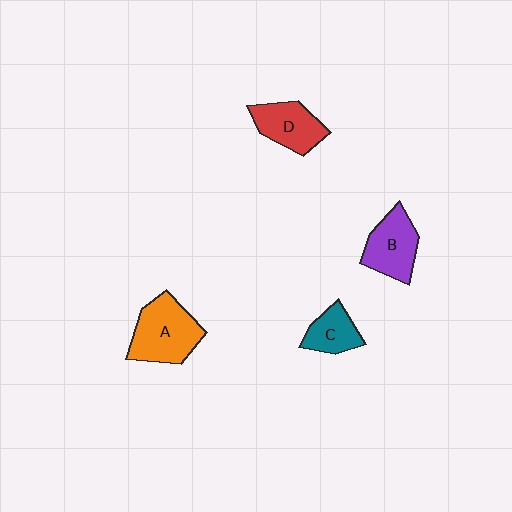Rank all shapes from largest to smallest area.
From largest to smallest: A (orange), B (purple), D (red), C (teal).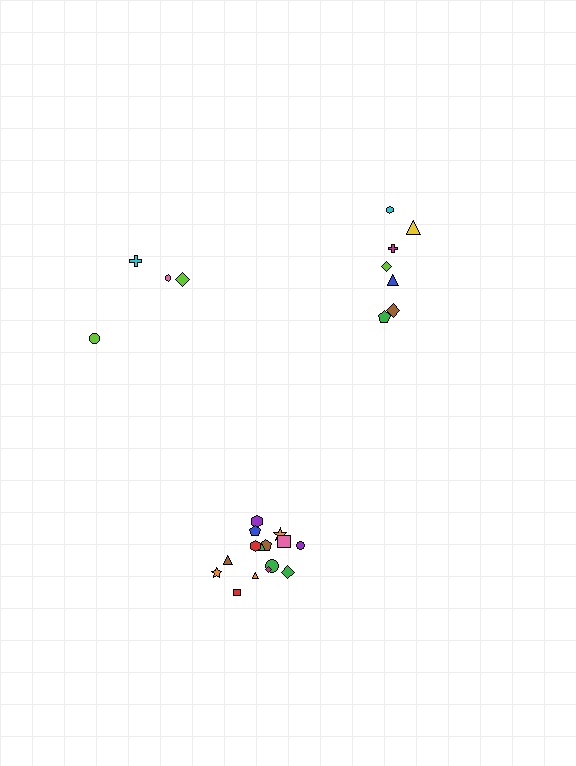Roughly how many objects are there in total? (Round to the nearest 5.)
Roughly 25 objects in total.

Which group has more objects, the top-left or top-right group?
The top-right group.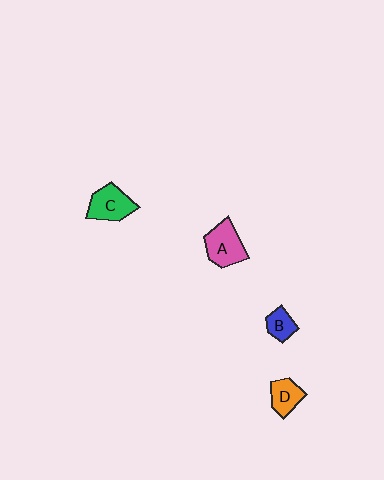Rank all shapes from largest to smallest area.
From largest to smallest: A (pink), C (green), D (orange), B (blue).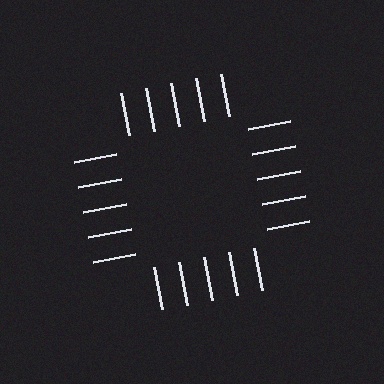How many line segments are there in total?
20 — 5 along each of the 4 edges.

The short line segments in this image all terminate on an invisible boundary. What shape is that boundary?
An illusory square — the line segments terminate on its edges but no continuous stroke is drawn.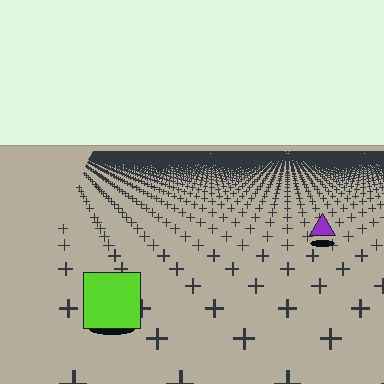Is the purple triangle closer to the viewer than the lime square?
No. The lime square is closer — you can tell from the texture gradient: the ground texture is coarser near it.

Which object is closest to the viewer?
The lime square is closest. The texture marks near it are larger and more spread out.